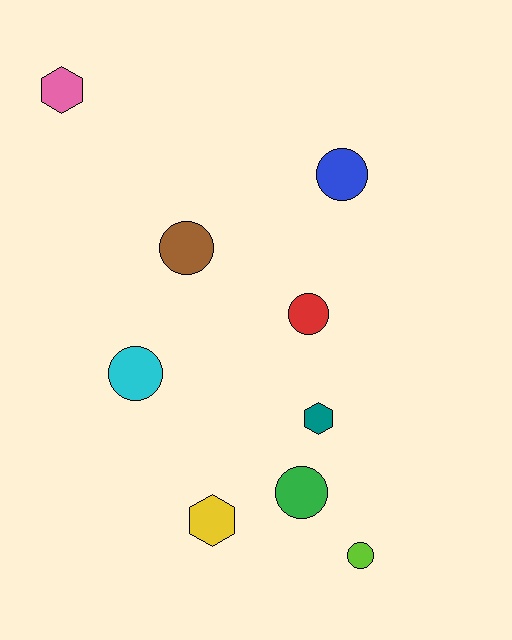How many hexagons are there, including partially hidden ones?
There are 3 hexagons.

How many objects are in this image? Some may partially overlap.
There are 9 objects.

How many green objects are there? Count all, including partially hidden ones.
There is 1 green object.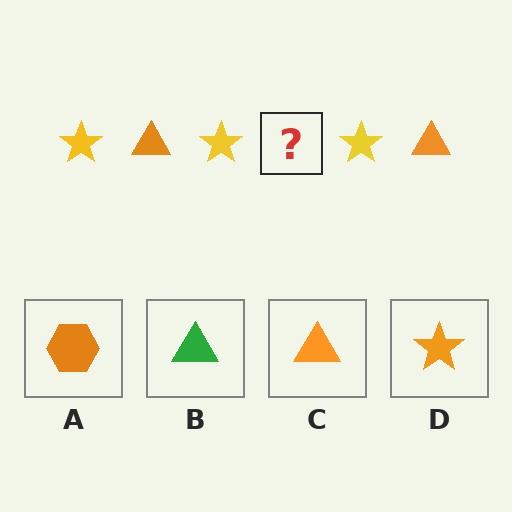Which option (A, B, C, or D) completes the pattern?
C.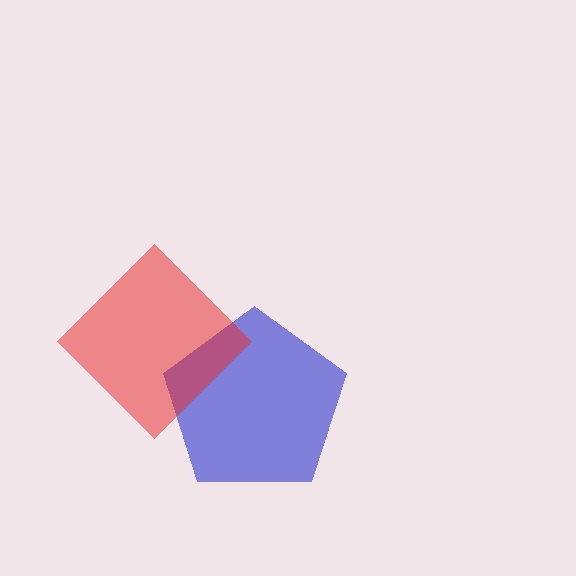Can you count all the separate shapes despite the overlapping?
Yes, there are 2 separate shapes.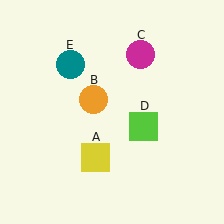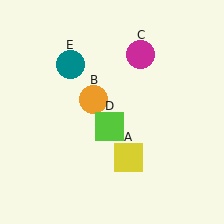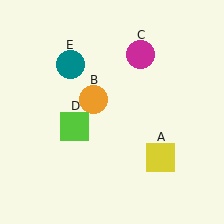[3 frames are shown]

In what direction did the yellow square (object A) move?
The yellow square (object A) moved right.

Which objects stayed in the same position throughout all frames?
Orange circle (object B) and magenta circle (object C) and teal circle (object E) remained stationary.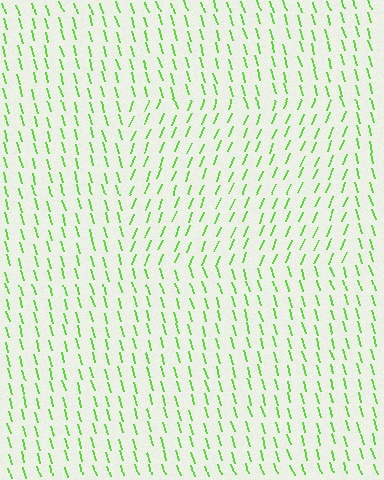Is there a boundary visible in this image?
Yes, there is a texture boundary formed by a change in line orientation.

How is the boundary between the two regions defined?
The boundary is defined purely by a change in line orientation (approximately 38 degrees difference). All lines are the same color and thickness.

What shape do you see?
I see a rectangle.